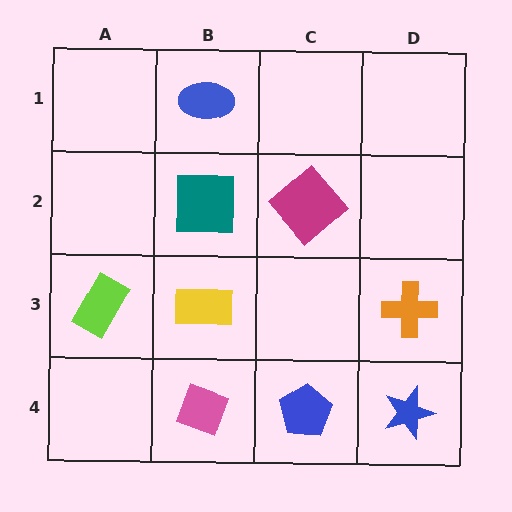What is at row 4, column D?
A blue star.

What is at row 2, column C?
A magenta diamond.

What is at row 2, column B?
A teal square.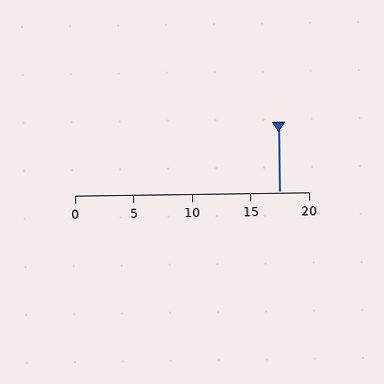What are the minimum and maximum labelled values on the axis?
The axis runs from 0 to 20.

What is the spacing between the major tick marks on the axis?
The major ticks are spaced 5 apart.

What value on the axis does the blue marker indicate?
The marker indicates approximately 17.5.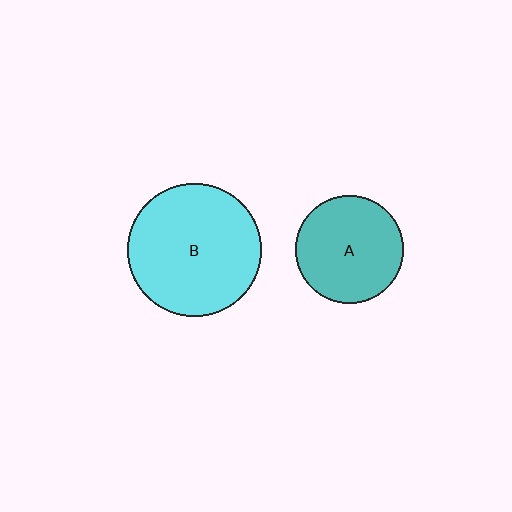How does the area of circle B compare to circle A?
Approximately 1.5 times.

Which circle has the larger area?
Circle B (cyan).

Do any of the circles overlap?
No, none of the circles overlap.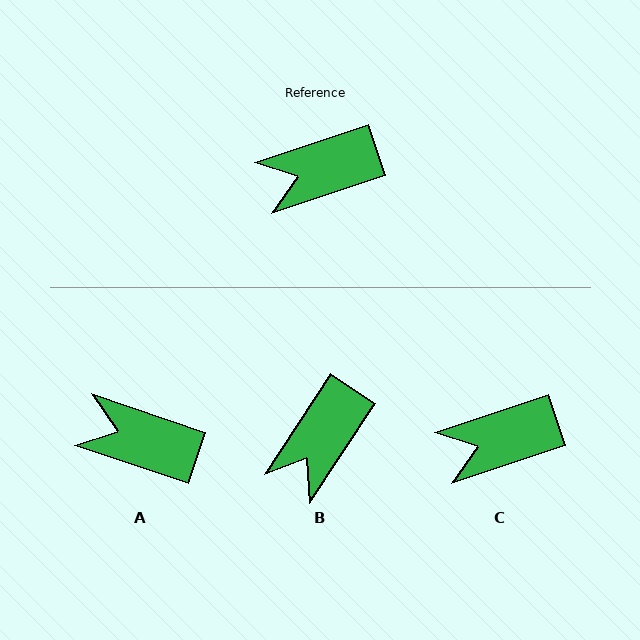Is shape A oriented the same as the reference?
No, it is off by about 37 degrees.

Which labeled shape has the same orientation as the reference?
C.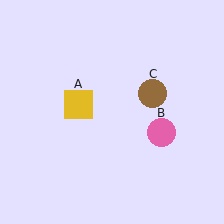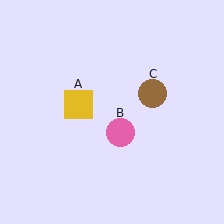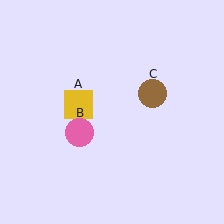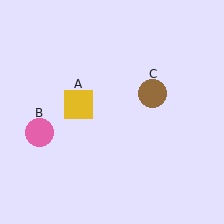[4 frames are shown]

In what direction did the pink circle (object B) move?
The pink circle (object B) moved left.